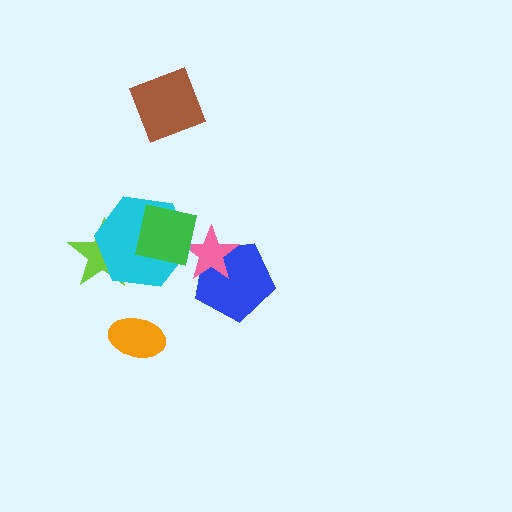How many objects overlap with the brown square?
0 objects overlap with the brown square.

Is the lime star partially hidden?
Yes, it is partially covered by another shape.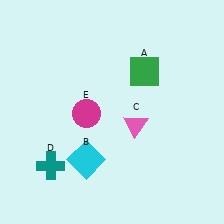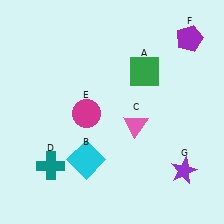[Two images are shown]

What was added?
A purple pentagon (F), a purple star (G) were added in Image 2.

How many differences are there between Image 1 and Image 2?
There are 2 differences between the two images.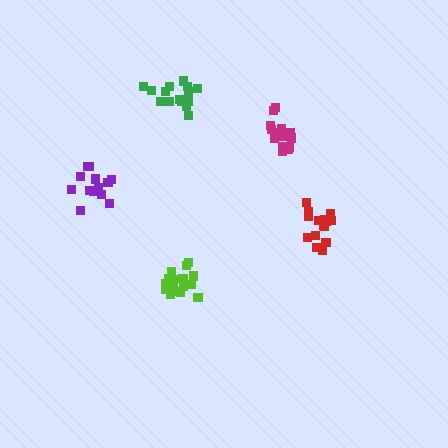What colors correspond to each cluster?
The clusters are colored: green, lime, purple, magenta, red.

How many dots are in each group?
Group 1: 15 dots, Group 2: 17 dots, Group 3: 14 dots, Group 4: 14 dots, Group 5: 15 dots (75 total).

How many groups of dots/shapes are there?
There are 5 groups.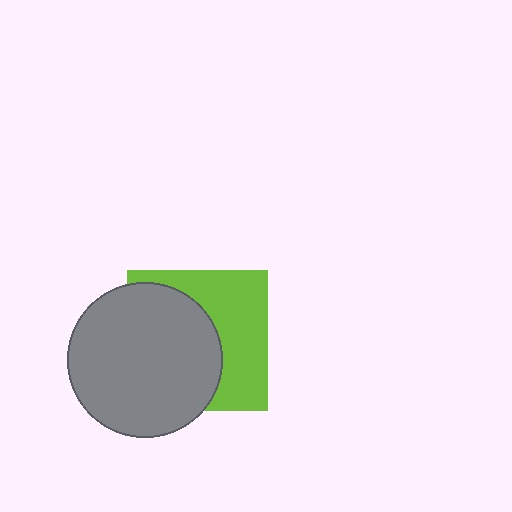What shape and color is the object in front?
The object in front is a gray circle.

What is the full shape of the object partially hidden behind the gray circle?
The partially hidden object is a lime square.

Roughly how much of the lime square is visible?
About half of it is visible (roughly 46%).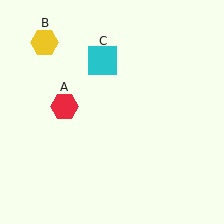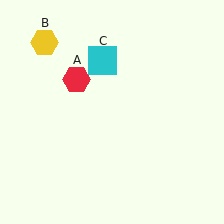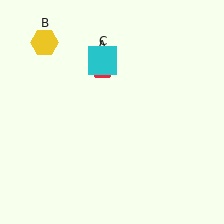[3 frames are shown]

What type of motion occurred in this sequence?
The red hexagon (object A) rotated clockwise around the center of the scene.